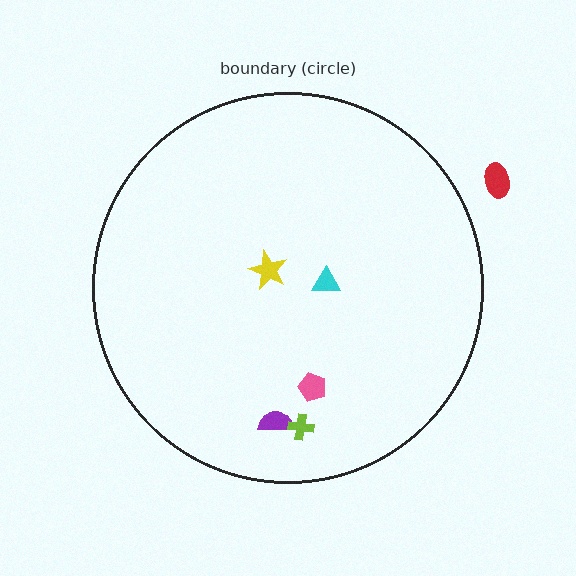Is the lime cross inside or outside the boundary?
Inside.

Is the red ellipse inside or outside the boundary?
Outside.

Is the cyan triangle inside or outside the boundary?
Inside.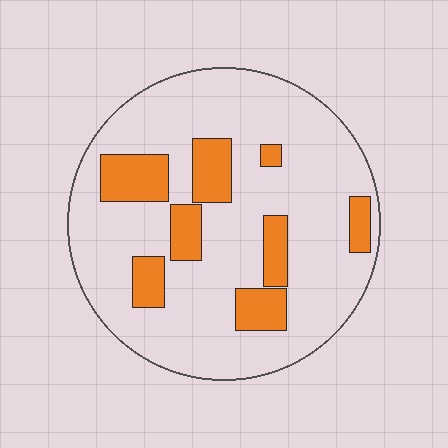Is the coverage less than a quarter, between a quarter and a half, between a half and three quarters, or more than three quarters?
Less than a quarter.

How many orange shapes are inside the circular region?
8.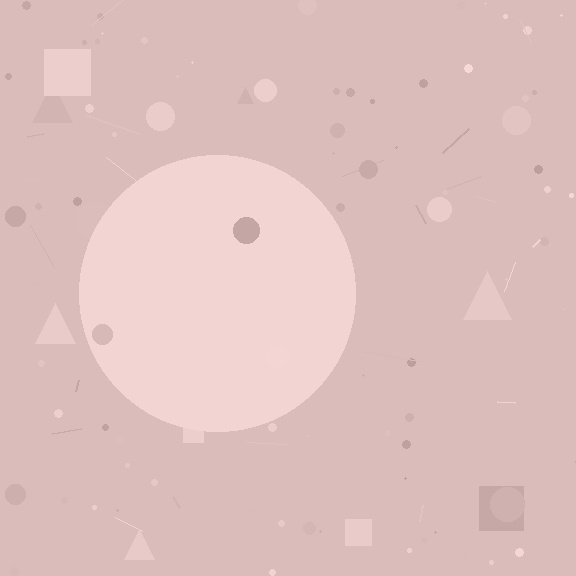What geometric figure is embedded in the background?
A circle is embedded in the background.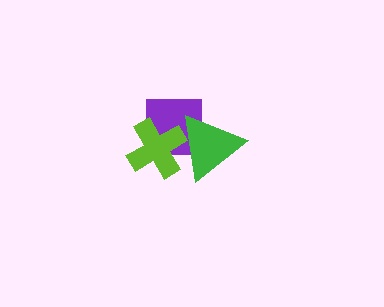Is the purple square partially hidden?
Yes, it is partially covered by another shape.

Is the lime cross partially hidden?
Yes, it is partially covered by another shape.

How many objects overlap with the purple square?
2 objects overlap with the purple square.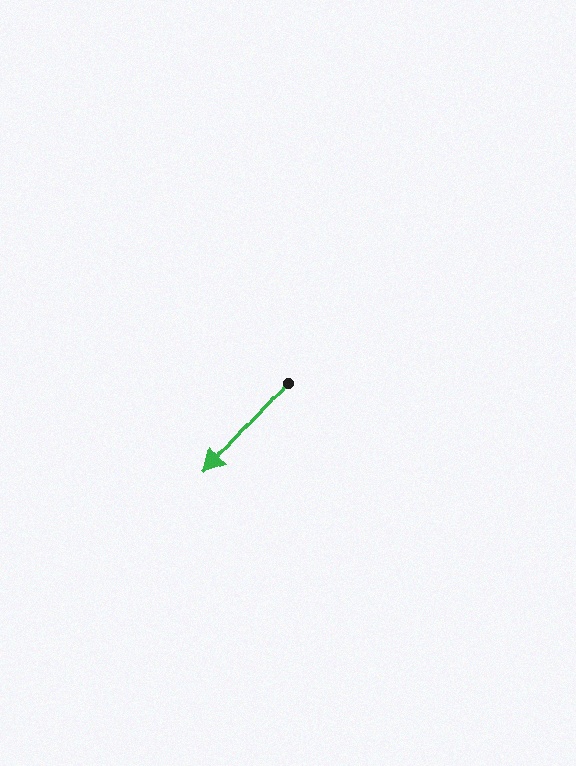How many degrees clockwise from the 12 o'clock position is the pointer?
Approximately 222 degrees.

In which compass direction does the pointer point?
Southwest.